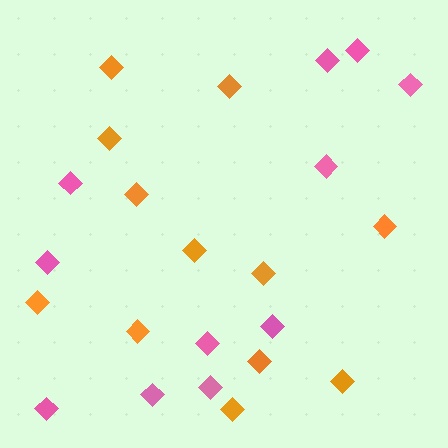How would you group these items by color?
There are 2 groups: one group of orange diamonds (12) and one group of pink diamonds (11).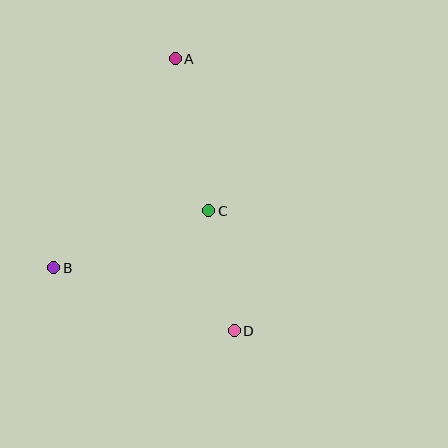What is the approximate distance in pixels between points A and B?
The distance between A and B is approximately 242 pixels.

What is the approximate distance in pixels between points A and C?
The distance between A and C is approximately 155 pixels.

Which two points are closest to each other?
Points C and D are closest to each other.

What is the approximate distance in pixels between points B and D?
The distance between B and D is approximately 191 pixels.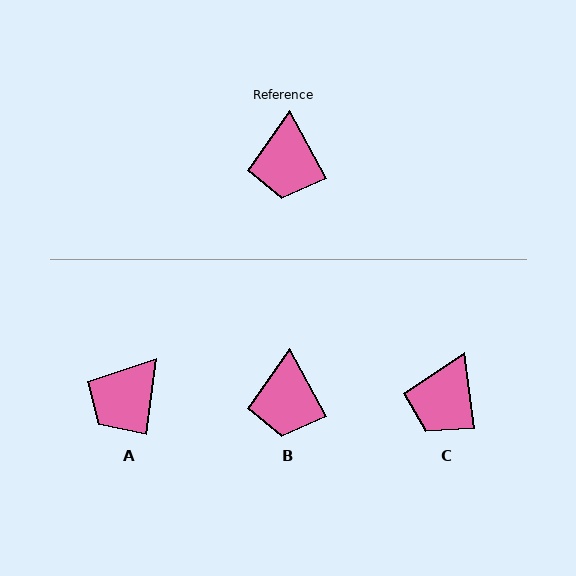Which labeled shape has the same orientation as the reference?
B.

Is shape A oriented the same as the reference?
No, it is off by about 37 degrees.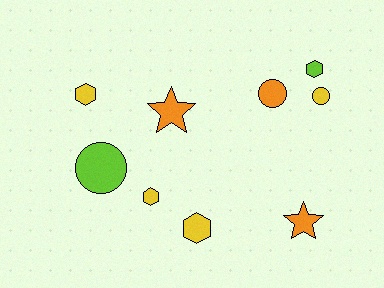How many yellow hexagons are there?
There are 3 yellow hexagons.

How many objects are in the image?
There are 9 objects.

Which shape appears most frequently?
Hexagon, with 4 objects.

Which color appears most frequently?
Yellow, with 4 objects.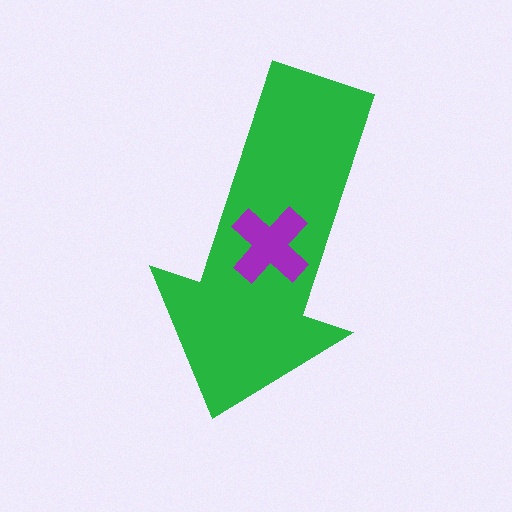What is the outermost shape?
The green arrow.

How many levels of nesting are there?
2.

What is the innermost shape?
The purple cross.